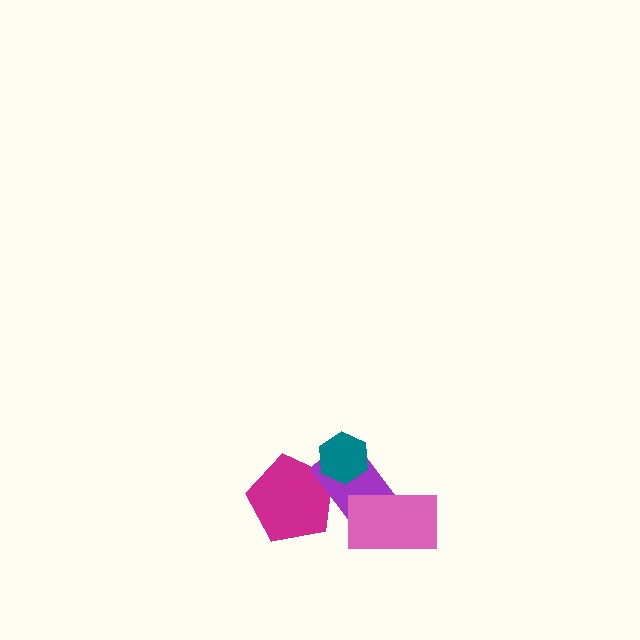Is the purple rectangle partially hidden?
Yes, it is partially covered by another shape.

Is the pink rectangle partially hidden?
No, no other shape covers it.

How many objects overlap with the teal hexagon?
1 object overlaps with the teal hexagon.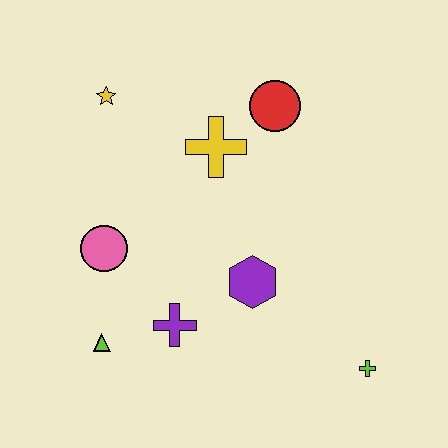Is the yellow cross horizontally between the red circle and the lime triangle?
Yes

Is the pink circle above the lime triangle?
Yes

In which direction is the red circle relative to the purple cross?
The red circle is above the purple cross.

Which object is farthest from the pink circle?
The lime cross is farthest from the pink circle.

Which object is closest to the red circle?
The yellow cross is closest to the red circle.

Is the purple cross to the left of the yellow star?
No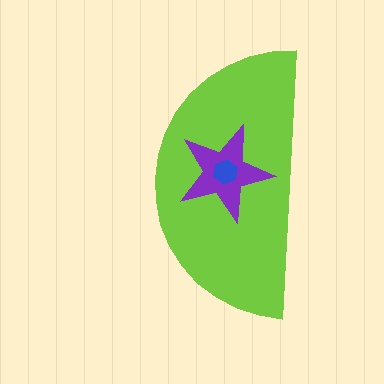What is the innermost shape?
The blue hexagon.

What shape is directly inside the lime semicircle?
The purple star.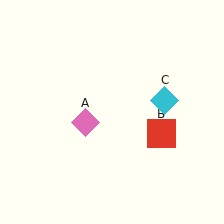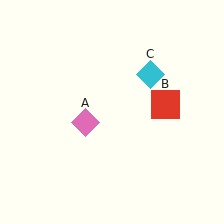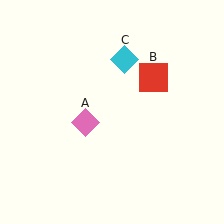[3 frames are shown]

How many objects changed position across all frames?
2 objects changed position: red square (object B), cyan diamond (object C).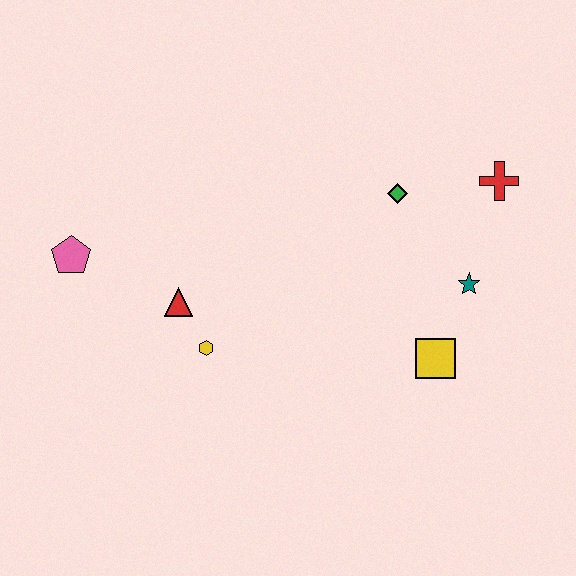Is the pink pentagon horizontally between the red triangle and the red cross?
No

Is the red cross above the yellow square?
Yes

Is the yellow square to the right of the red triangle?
Yes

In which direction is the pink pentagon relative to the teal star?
The pink pentagon is to the left of the teal star.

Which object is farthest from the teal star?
The pink pentagon is farthest from the teal star.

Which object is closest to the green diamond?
The red cross is closest to the green diamond.